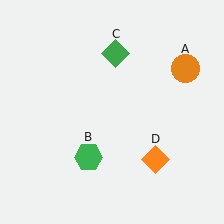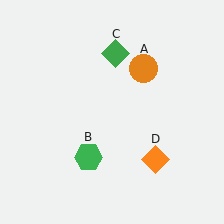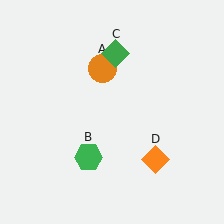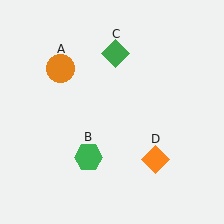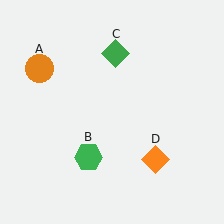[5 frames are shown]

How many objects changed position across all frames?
1 object changed position: orange circle (object A).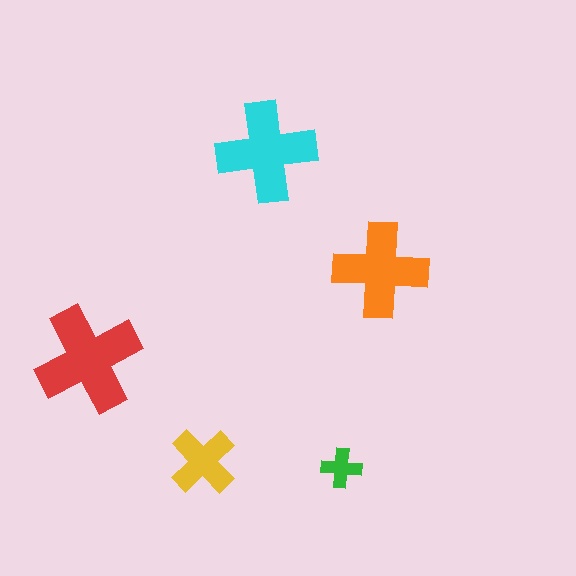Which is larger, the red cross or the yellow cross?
The red one.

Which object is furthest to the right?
The orange cross is rightmost.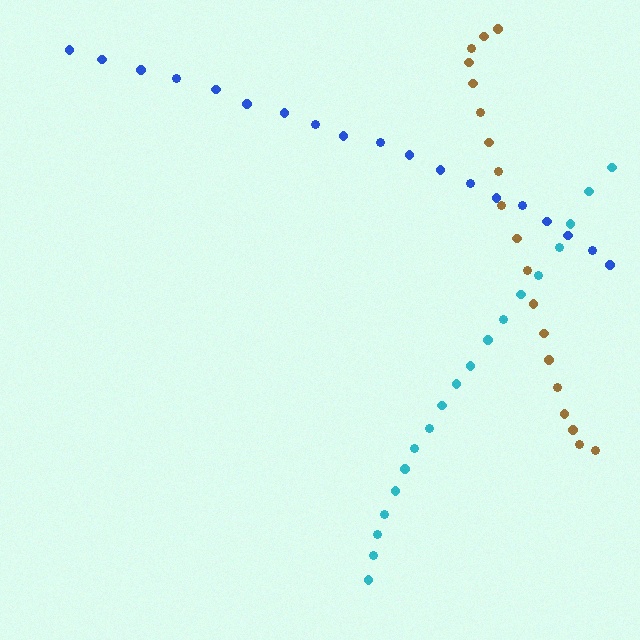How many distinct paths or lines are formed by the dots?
There are 3 distinct paths.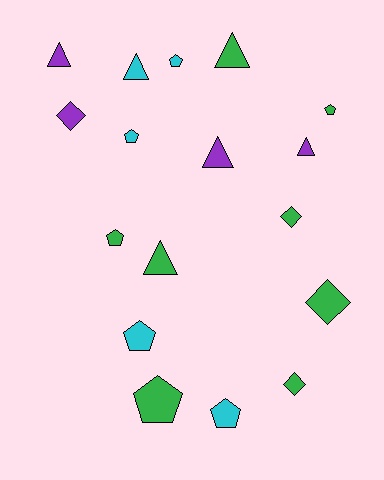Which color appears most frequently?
Green, with 8 objects.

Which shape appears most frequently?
Pentagon, with 7 objects.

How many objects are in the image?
There are 17 objects.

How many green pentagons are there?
There are 3 green pentagons.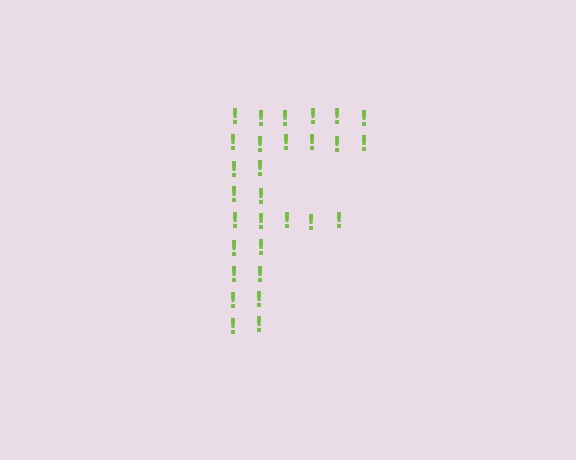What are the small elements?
The small elements are exclamation marks.